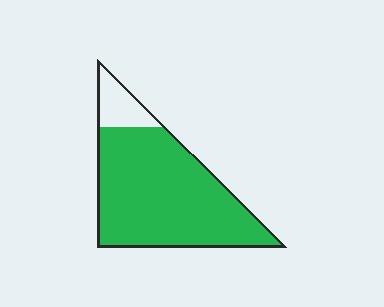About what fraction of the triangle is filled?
About seven eighths (7/8).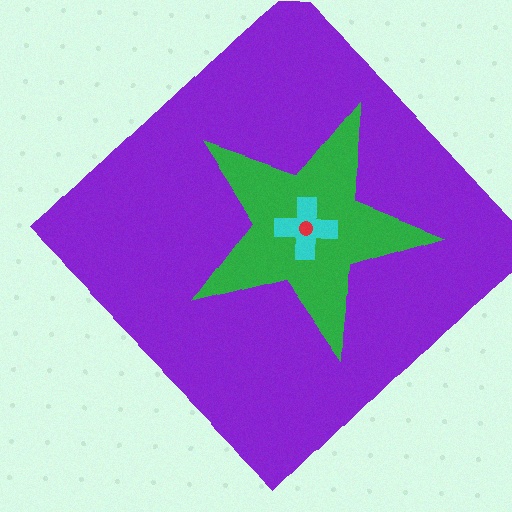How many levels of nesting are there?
4.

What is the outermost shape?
The purple diamond.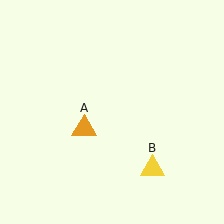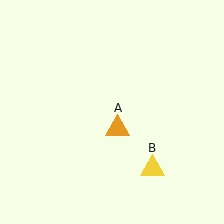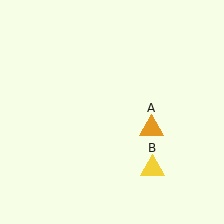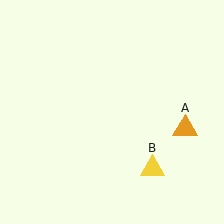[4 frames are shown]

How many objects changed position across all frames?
1 object changed position: orange triangle (object A).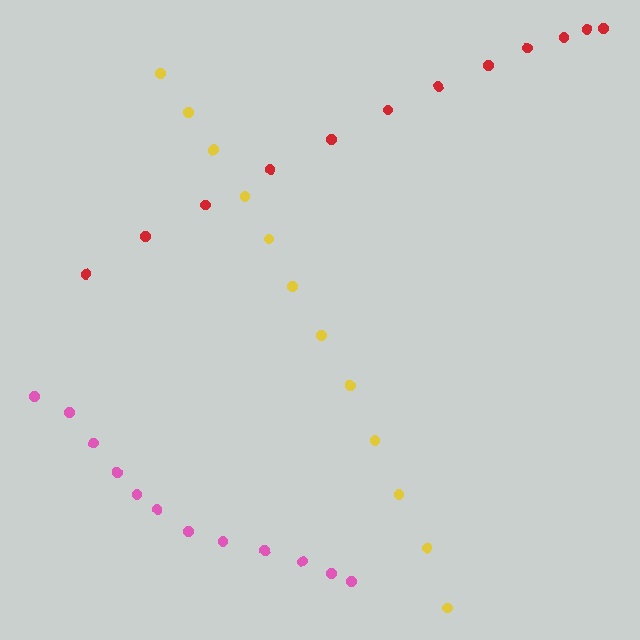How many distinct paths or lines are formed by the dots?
There are 3 distinct paths.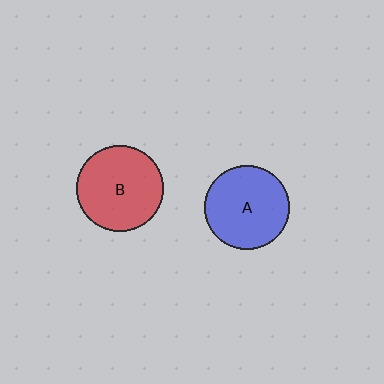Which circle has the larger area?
Circle B (red).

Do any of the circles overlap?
No, none of the circles overlap.